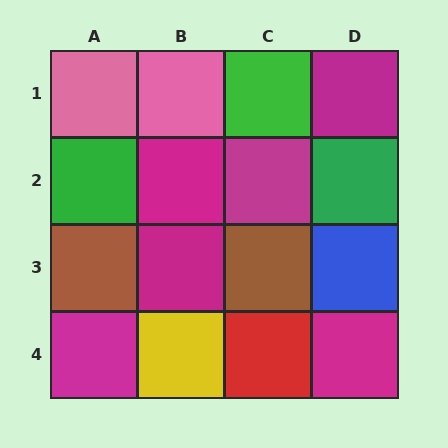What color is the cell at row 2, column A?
Green.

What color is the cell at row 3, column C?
Brown.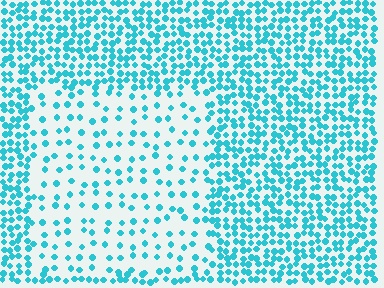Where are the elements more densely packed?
The elements are more densely packed outside the rectangle boundary.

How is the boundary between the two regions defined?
The boundary is defined by a change in element density (approximately 2.7x ratio). All elements are the same color, size, and shape.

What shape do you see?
I see a rectangle.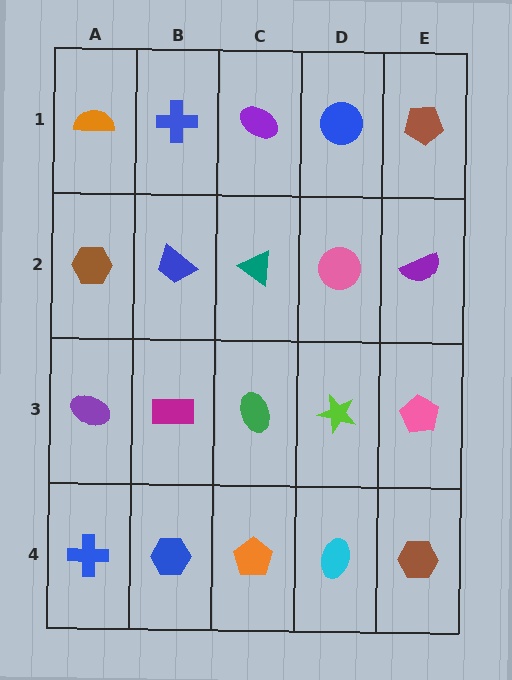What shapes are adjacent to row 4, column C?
A green ellipse (row 3, column C), a blue hexagon (row 4, column B), a cyan ellipse (row 4, column D).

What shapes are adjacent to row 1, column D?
A pink circle (row 2, column D), a purple ellipse (row 1, column C), a brown pentagon (row 1, column E).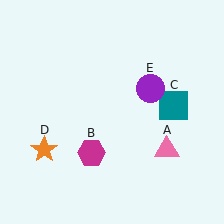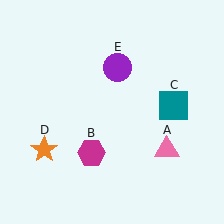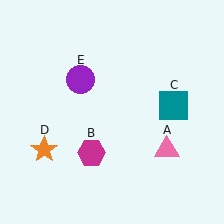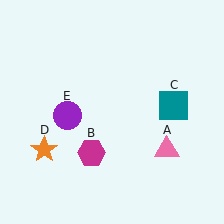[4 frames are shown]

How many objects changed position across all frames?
1 object changed position: purple circle (object E).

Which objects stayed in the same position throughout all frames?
Pink triangle (object A) and magenta hexagon (object B) and teal square (object C) and orange star (object D) remained stationary.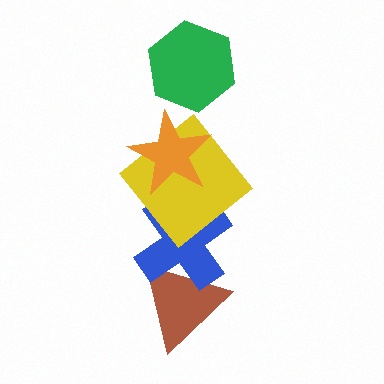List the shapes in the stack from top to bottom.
From top to bottom: the green hexagon, the orange star, the yellow diamond, the blue cross, the brown triangle.